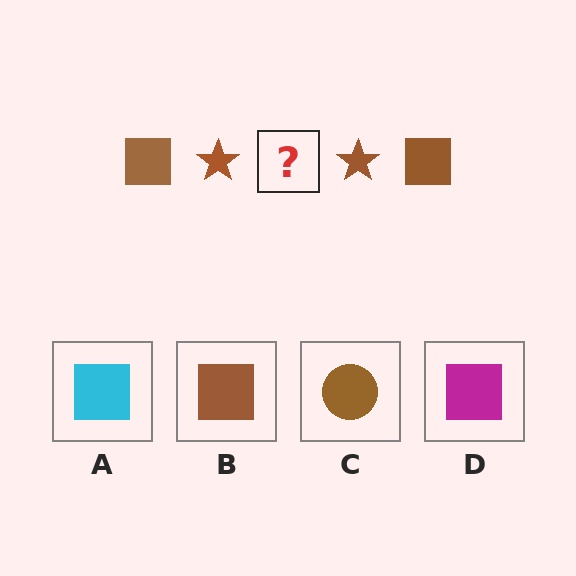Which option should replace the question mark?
Option B.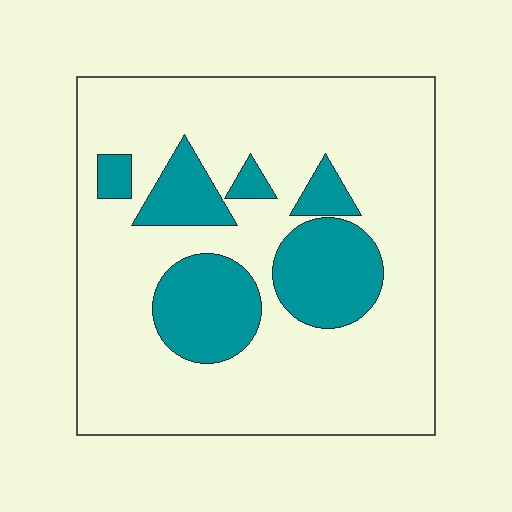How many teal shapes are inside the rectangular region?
6.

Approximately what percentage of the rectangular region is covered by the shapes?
Approximately 25%.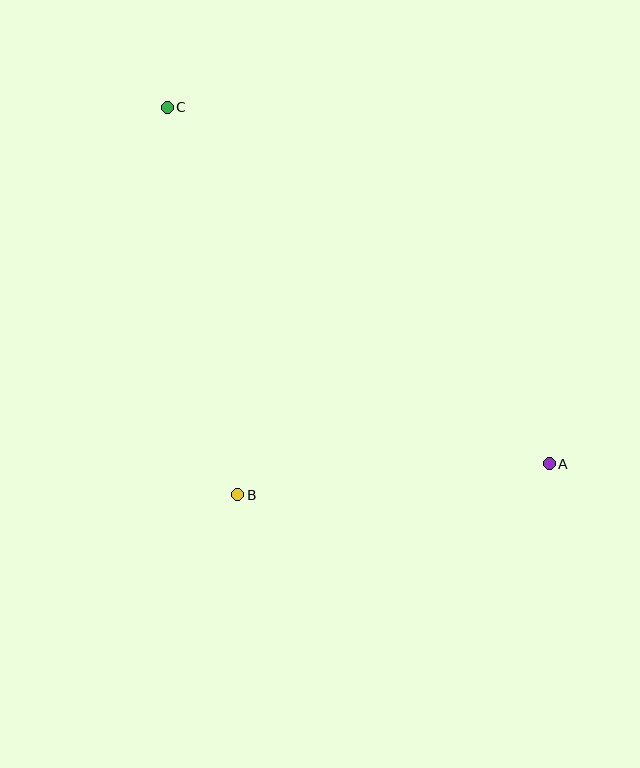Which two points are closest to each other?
Points A and B are closest to each other.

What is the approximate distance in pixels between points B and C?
The distance between B and C is approximately 394 pixels.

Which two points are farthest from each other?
Points A and C are farthest from each other.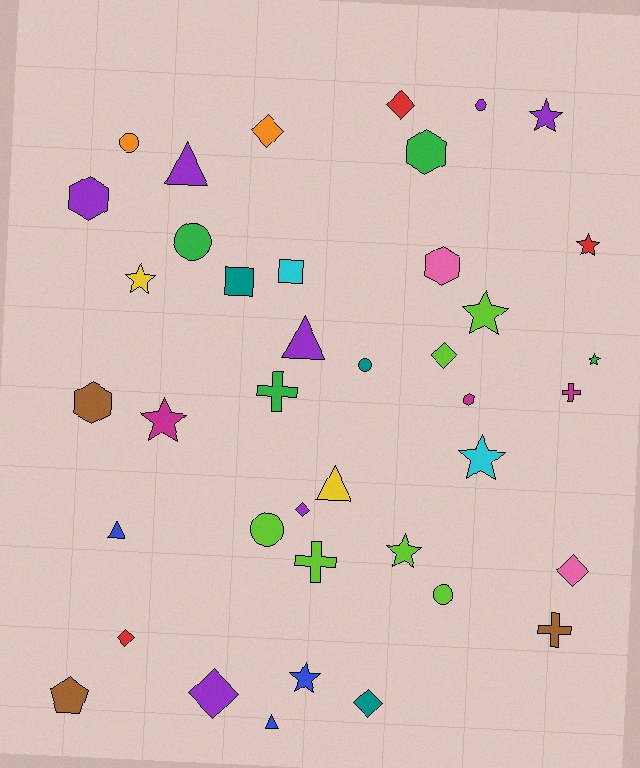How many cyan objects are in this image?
There are 2 cyan objects.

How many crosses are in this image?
There are 4 crosses.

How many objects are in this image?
There are 40 objects.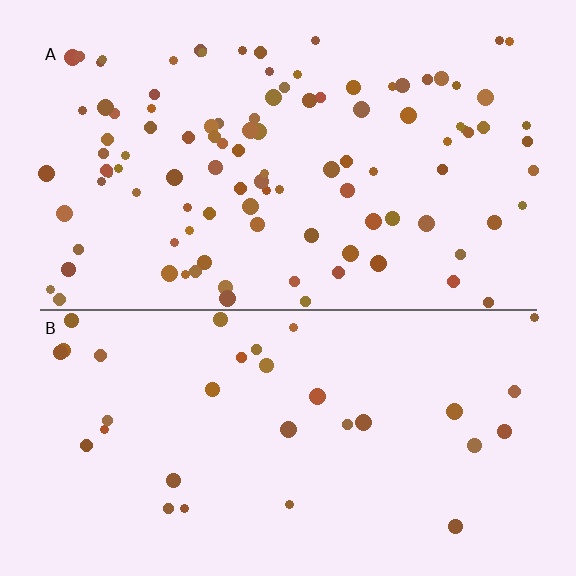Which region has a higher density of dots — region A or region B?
A (the top).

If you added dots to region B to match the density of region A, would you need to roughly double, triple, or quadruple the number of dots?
Approximately triple.